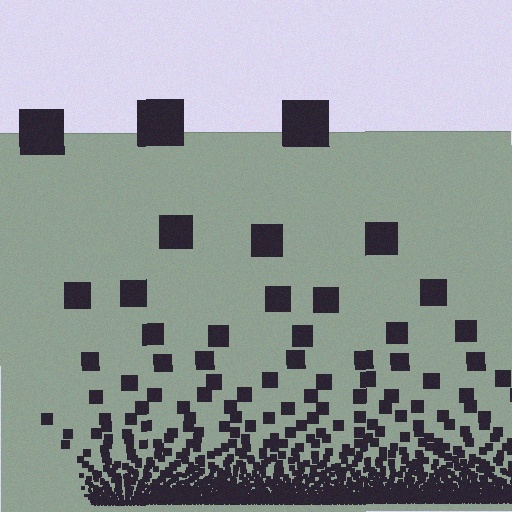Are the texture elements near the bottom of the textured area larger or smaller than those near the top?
Smaller. The gradient is inverted — elements near the bottom are smaller and denser.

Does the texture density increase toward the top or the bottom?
Density increases toward the bottom.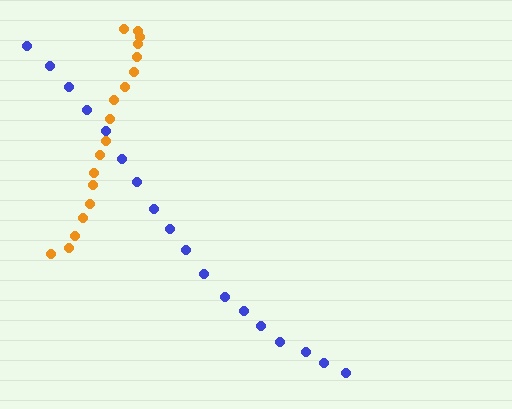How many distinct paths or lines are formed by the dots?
There are 2 distinct paths.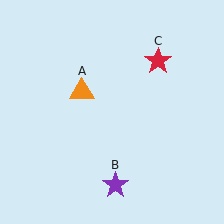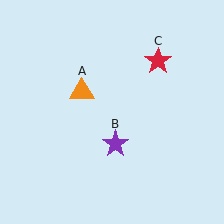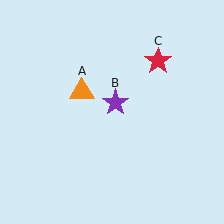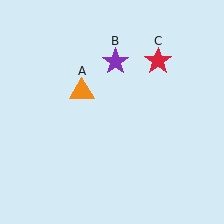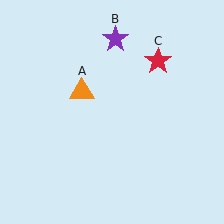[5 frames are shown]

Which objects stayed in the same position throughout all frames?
Orange triangle (object A) and red star (object C) remained stationary.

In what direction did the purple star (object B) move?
The purple star (object B) moved up.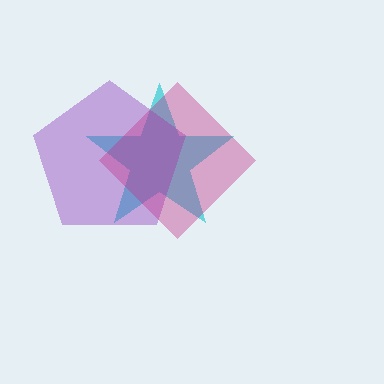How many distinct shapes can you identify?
There are 3 distinct shapes: a cyan star, a purple pentagon, a magenta diamond.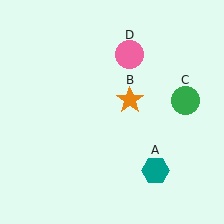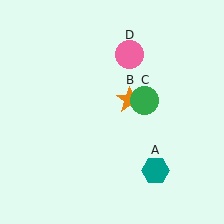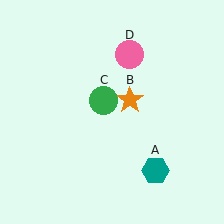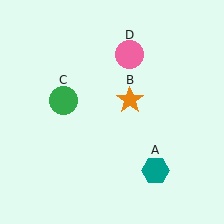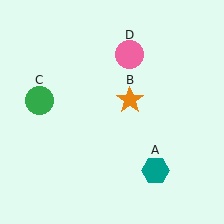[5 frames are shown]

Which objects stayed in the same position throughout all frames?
Teal hexagon (object A) and orange star (object B) and pink circle (object D) remained stationary.